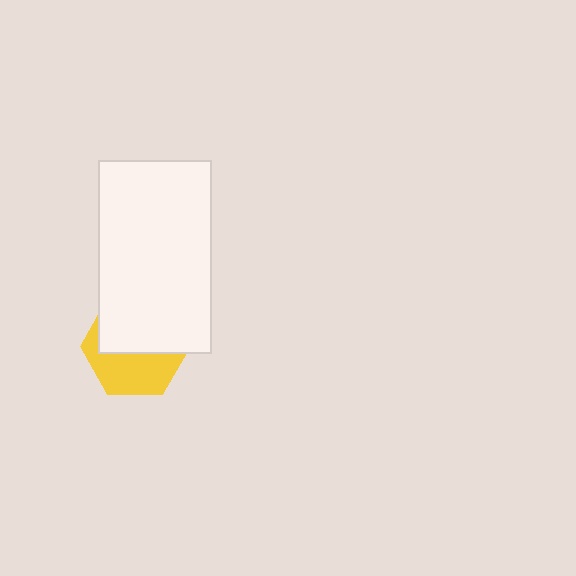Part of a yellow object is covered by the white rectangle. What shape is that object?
It is a hexagon.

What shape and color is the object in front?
The object in front is a white rectangle.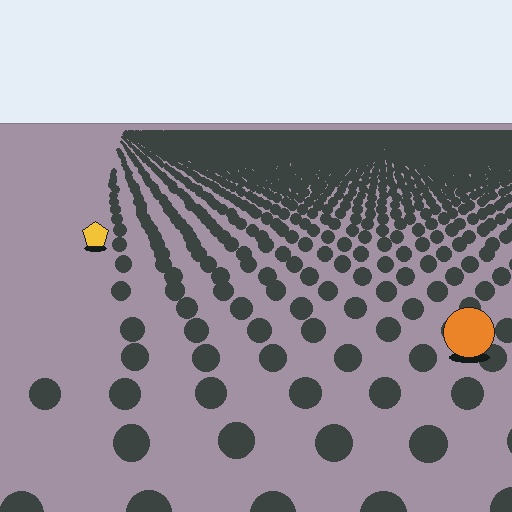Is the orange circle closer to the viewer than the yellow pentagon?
Yes. The orange circle is closer — you can tell from the texture gradient: the ground texture is coarser near it.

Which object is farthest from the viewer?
The yellow pentagon is farthest from the viewer. It appears smaller and the ground texture around it is denser.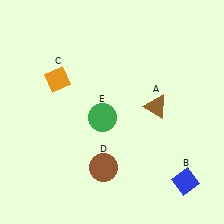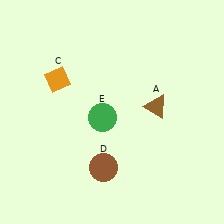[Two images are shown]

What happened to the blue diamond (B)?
The blue diamond (B) was removed in Image 2. It was in the bottom-right area of Image 1.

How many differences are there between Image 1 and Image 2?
There is 1 difference between the two images.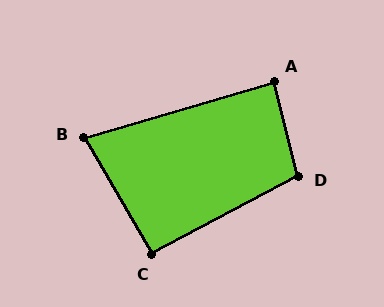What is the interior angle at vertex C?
Approximately 92 degrees (approximately right).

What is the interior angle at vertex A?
Approximately 88 degrees (approximately right).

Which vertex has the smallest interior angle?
B, at approximately 77 degrees.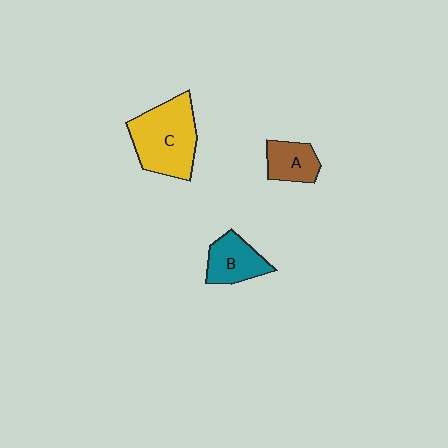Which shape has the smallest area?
Shape A (brown).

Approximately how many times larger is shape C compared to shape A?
Approximately 2.1 times.